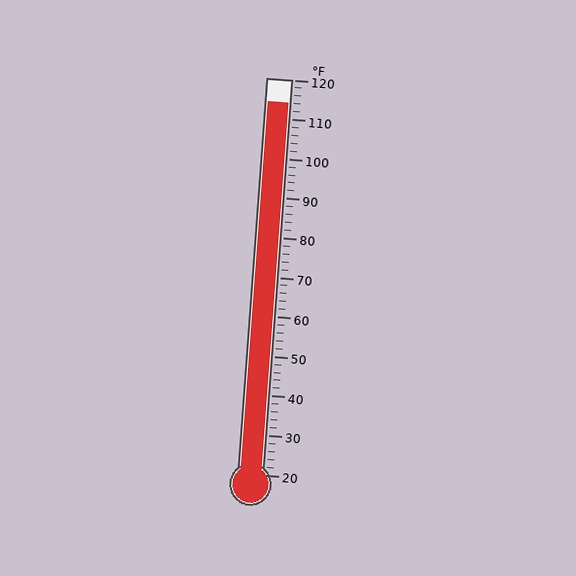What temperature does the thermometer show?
The thermometer shows approximately 114°F.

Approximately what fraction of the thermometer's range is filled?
The thermometer is filled to approximately 95% of its range.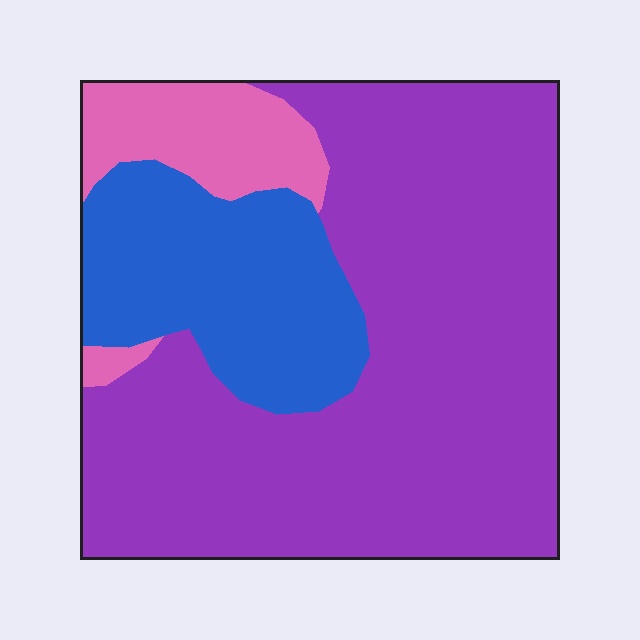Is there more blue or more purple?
Purple.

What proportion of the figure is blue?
Blue covers 22% of the figure.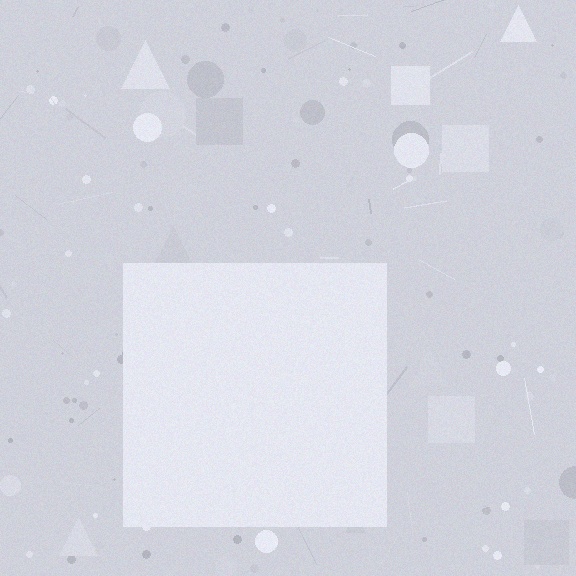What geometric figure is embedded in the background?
A square is embedded in the background.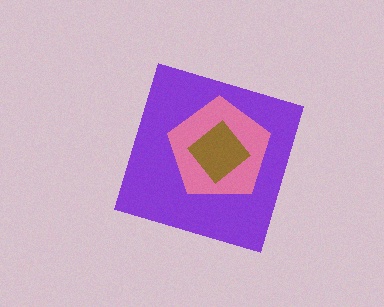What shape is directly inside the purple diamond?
The pink pentagon.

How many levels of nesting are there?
3.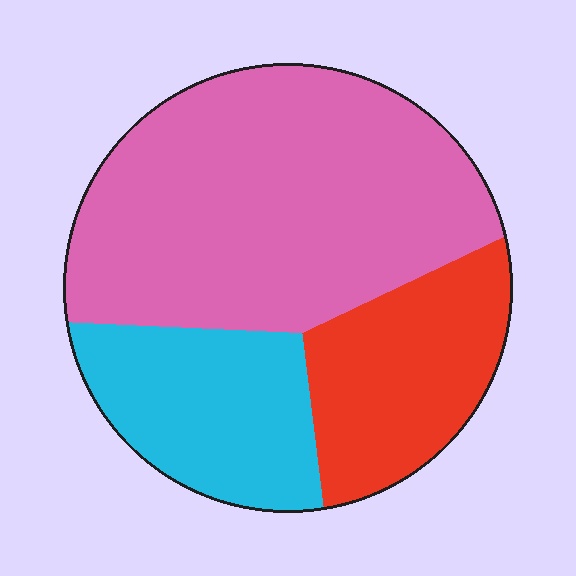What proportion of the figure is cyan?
Cyan covers about 20% of the figure.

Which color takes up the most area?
Pink, at roughly 55%.